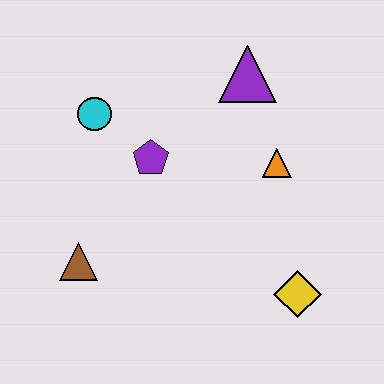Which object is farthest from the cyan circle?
The yellow diamond is farthest from the cyan circle.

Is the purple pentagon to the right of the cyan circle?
Yes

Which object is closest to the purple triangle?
The orange triangle is closest to the purple triangle.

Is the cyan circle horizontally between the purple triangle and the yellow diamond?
No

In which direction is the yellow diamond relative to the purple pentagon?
The yellow diamond is to the right of the purple pentagon.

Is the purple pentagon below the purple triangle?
Yes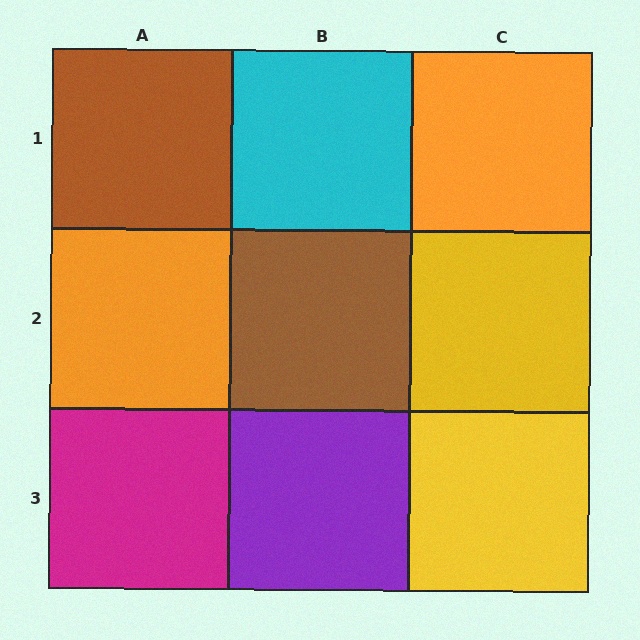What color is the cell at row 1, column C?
Orange.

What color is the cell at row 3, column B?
Purple.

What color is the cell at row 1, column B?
Cyan.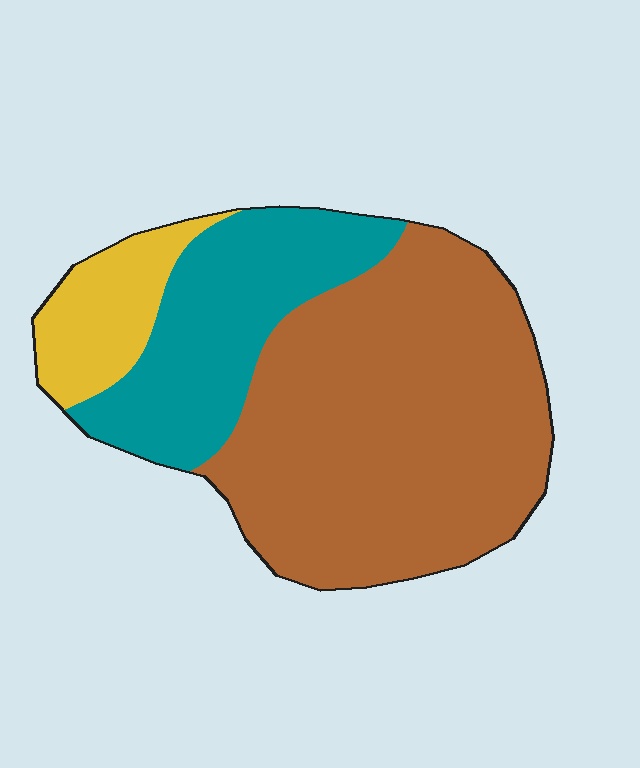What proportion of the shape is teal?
Teal takes up about one quarter (1/4) of the shape.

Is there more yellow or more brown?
Brown.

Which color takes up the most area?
Brown, at roughly 60%.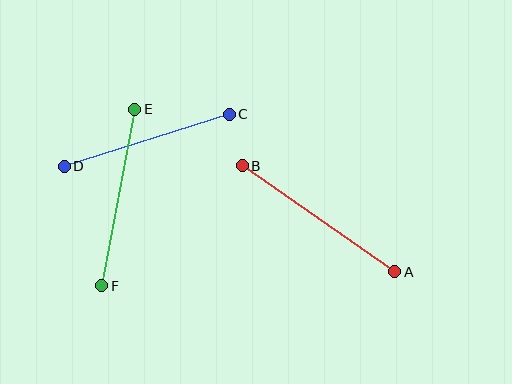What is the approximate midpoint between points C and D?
The midpoint is at approximately (147, 140) pixels.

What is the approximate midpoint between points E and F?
The midpoint is at approximately (118, 198) pixels.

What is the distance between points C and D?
The distance is approximately 173 pixels.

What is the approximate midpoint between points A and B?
The midpoint is at approximately (318, 219) pixels.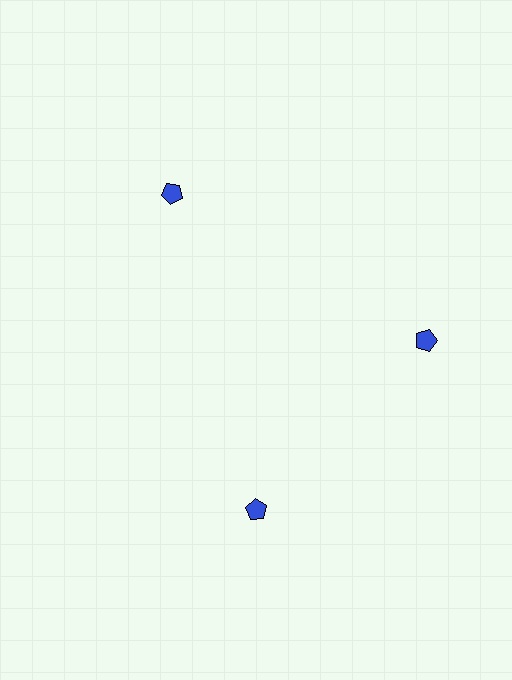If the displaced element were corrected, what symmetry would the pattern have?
It would have 3-fold rotational symmetry — the pattern would map onto itself every 120 degrees.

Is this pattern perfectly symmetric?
No. The 3 blue pentagons are arranged in a ring, but one element near the 7 o'clock position is rotated out of alignment along the ring, breaking the 3-fold rotational symmetry.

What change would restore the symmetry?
The symmetry would be restored by rotating it back into even spacing with its neighbors so that all 3 pentagons sit at equal angles and equal distance from the center.